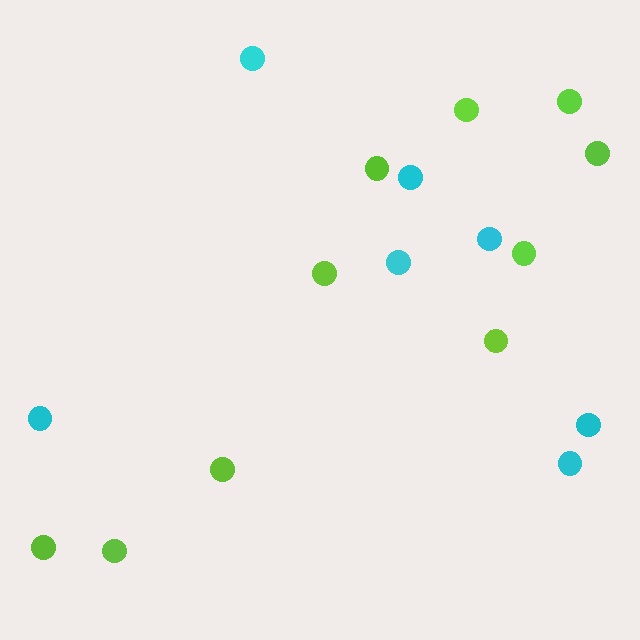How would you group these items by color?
There are 2 groups: one group of cyan circles (7) and one group of lime circles (10).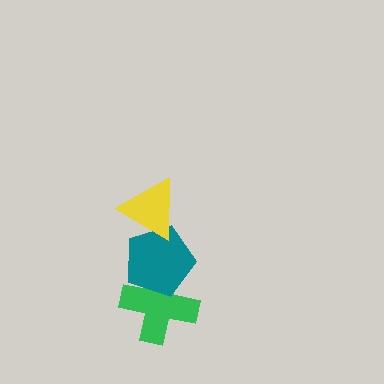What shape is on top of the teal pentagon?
The yellow triangle is on top of the teal pentagon.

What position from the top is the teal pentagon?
The teal pentagon is 2nd from the top.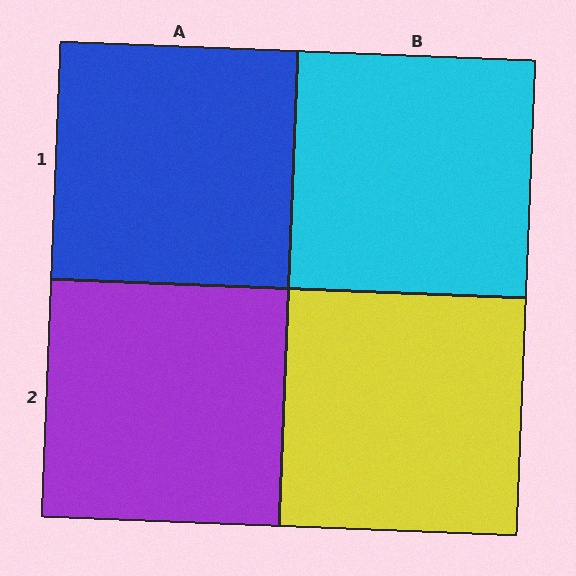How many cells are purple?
1 cell is purple.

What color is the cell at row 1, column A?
Blue.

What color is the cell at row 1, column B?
Cyan.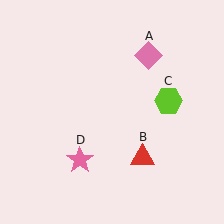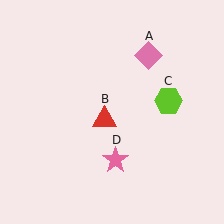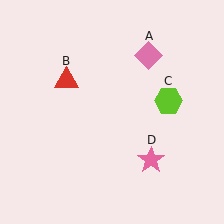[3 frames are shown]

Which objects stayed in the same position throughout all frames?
Pink diamond (object A) and lime hexagon (object C) remained stationary.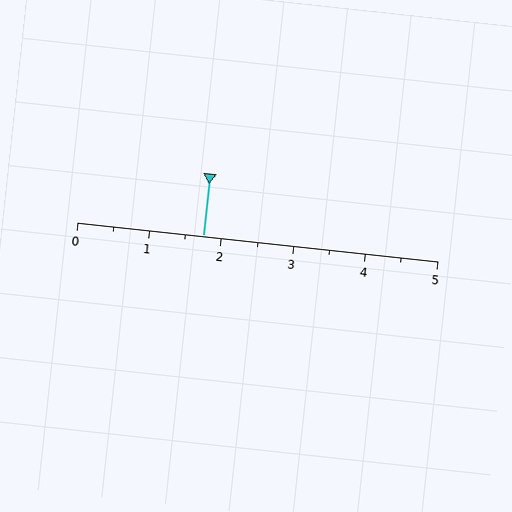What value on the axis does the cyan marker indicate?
The marker indicates approximately 1.8.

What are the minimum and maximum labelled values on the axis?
The axis runs from 0 to 5.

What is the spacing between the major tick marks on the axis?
The major ticks are spaced 1 apart.